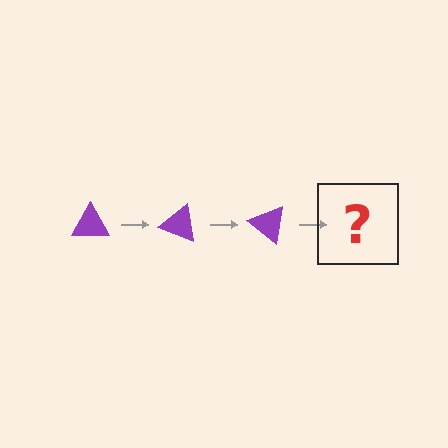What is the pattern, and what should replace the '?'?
The pattern is that the triangle rotates 20 degrees each step. The '?' should be a purple triangle rotated 60 degrees.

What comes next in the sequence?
The next element should be a purple triangle rotated 60 degrees.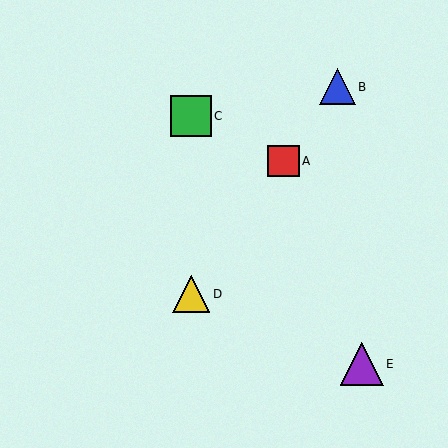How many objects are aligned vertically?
2 objects (C, D) are aligned vertically.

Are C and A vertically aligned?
No, C is at x≈191 and A is at x≈284.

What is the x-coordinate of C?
Object C is at x≈191.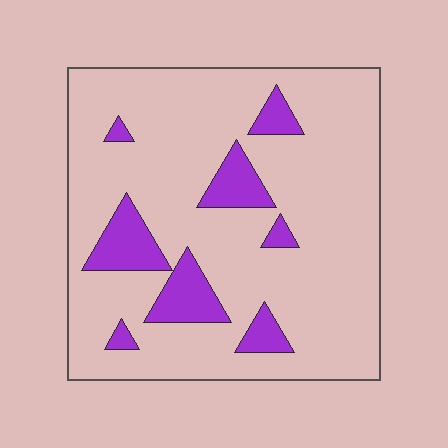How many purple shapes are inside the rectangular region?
8.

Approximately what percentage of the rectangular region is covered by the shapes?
Approximately 15%.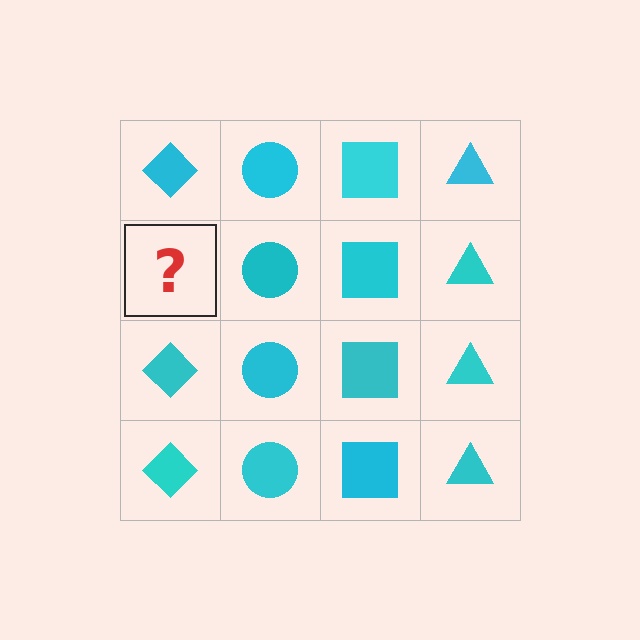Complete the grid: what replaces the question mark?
The question mark should be replaced with a cyan diamond.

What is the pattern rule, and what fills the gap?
The rule is that each column has a consistent shape. The gap should be filled with a cyan diamond.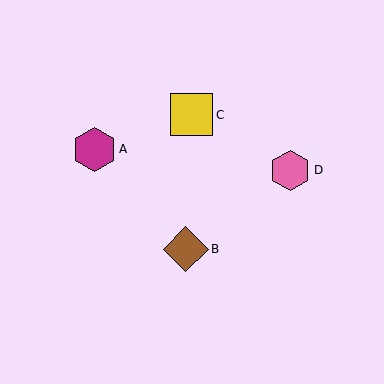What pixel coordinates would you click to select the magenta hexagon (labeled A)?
Click at (94, 149) to select the magenta hexagon A.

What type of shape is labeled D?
Shape D is a pink hexagon.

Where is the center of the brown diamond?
The center of the brown diamond is at (186, 249).